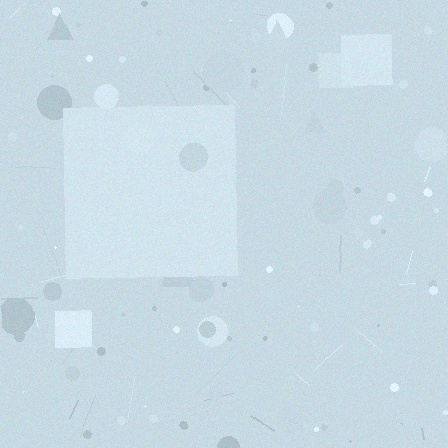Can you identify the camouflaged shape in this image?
The camouflaged shape is a square.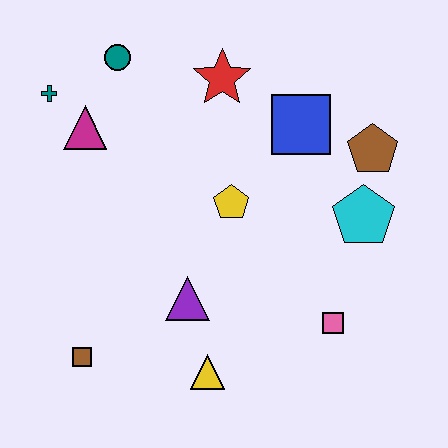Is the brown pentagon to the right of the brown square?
Yes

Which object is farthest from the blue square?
The brown square is farthest from the blue square.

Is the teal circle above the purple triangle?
Yes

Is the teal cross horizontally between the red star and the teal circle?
No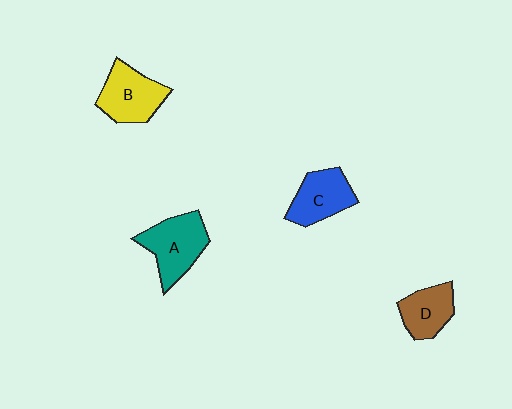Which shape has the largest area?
Shape A (teal).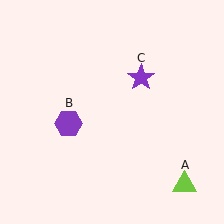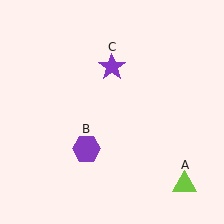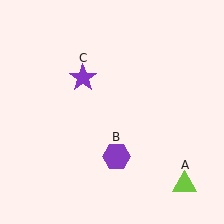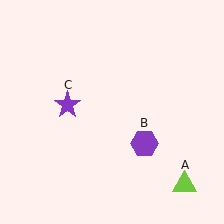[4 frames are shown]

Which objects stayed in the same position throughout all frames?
Lime triangle (object A) remained stationary.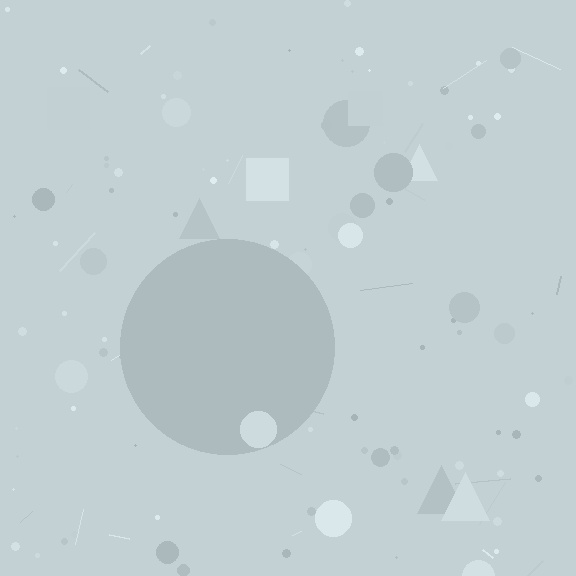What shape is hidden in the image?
A circle is hidden in the image.